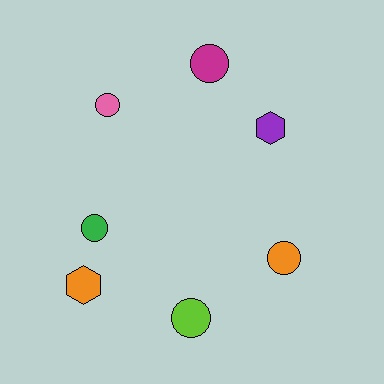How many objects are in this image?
There are 7 objects.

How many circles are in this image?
There are 5 circles.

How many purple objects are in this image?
There is 1 purple object.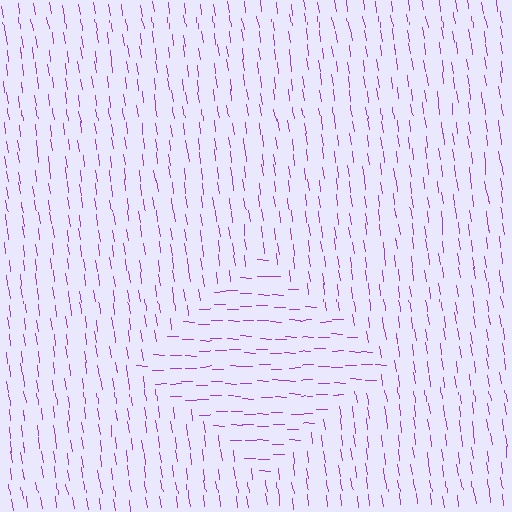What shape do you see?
I see a diamond.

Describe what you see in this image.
The image is filled with small purple line segments. A diamond region in the image has lines oriented differently from the surrounding lines, creating a visible texture boundary.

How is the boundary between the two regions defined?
The boundary is defined purely by a change in line orientation (approximately 81 degrees difference). All lines are the same color and thickness.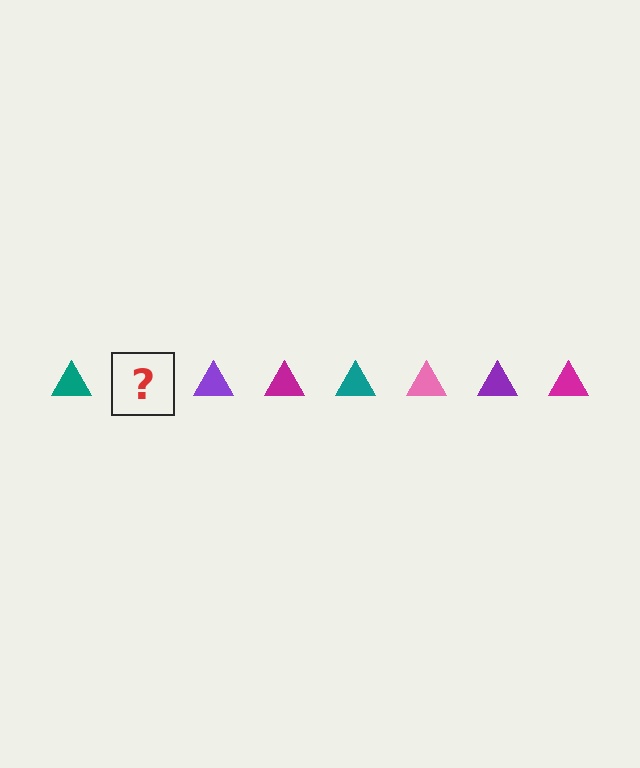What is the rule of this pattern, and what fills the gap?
The rule is that the pattern cycles through teal, pink, purple, magenta triangles. The gap should be filled with a pink triangle.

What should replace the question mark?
The question mark should be replaced with a pink triangle.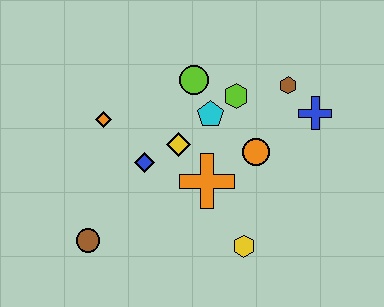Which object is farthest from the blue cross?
The brown circle is farthest from the blue cross.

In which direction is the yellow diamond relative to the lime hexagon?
The yellow diamond is to the left of the lime hexagon.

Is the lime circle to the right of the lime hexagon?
No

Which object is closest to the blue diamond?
The yellow diamond is closest to the blue diamond.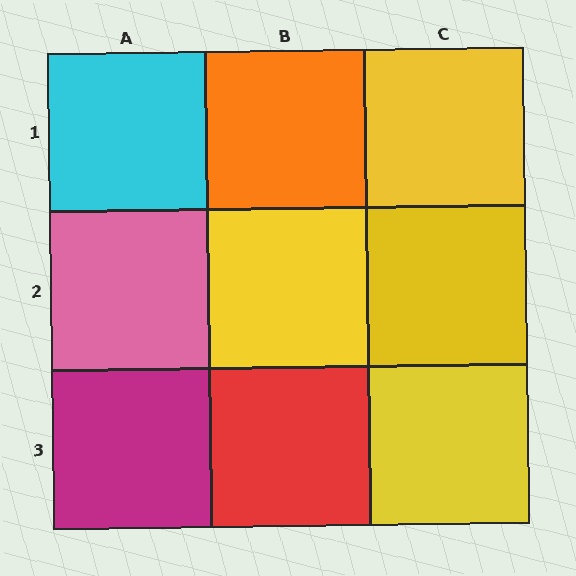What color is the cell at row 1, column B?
Orange.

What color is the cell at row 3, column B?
Red.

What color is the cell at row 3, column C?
Yellow.